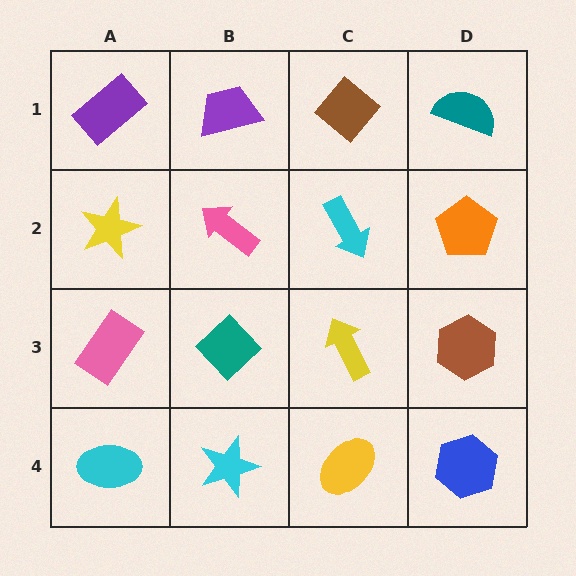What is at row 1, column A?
A purple rectangle.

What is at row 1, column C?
A brown diamond.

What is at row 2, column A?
A yellow star.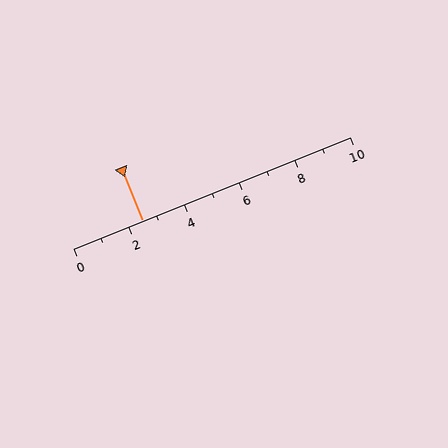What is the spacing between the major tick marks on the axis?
The major ticks are spaced 2 apart.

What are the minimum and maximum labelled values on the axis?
The axis runs from 0 to 10.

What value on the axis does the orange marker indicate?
The marker indicates approximately 2.5.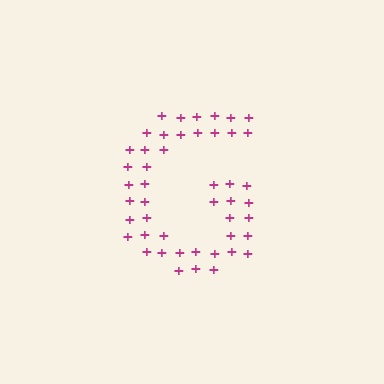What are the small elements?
The small elements are plus signs.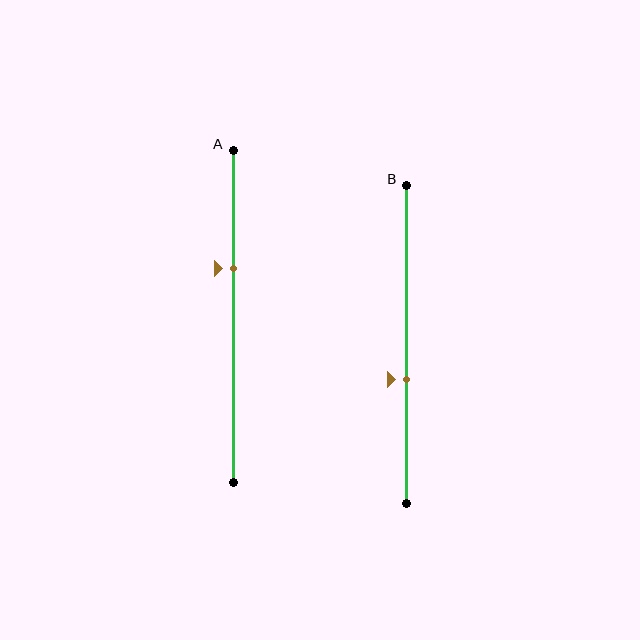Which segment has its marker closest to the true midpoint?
Segment B has its marker closest to the true midpoint.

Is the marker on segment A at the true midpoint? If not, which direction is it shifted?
No, the marker on segment A is shifted upward by about 14% of the segment length.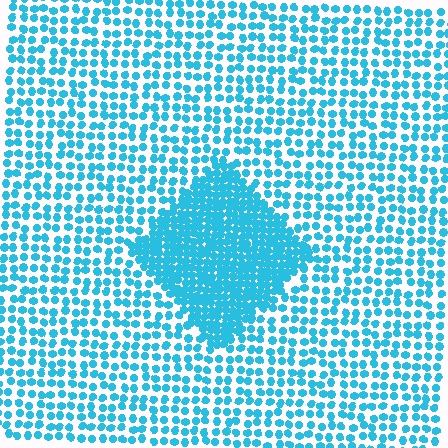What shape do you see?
I see a diamond.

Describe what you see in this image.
The image contains small cyan elements arranged at two different densities. A diamond-shaped region is visible where the elements are more densely packed than the surrounding area.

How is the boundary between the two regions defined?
The boundary is defined by a change in element density (approximately 2.3x ratio). All elements are the same color, size, and shape.